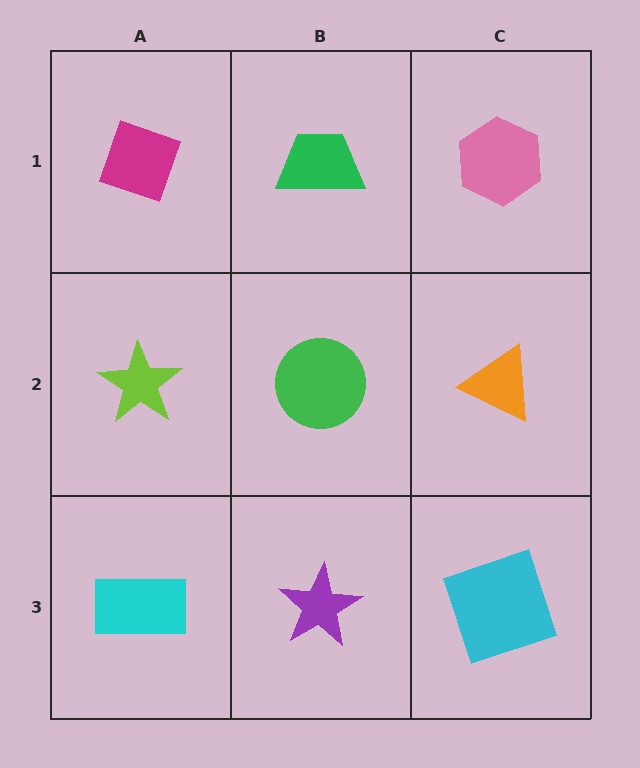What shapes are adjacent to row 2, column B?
A green trapezoid (row 1, column B), a purple star (row 3, column B), a lime star (row 2, column A), an orange triangle (row 2, column C).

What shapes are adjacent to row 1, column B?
A green circle (row 2, column B), a magenta diamond (row 1, column A), a pink hexagon (row 1, column C).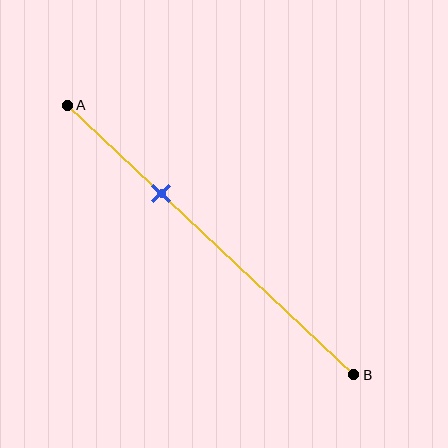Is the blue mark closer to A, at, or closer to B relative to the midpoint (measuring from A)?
The blue mark is closer to point A than the midpoint of segment AB.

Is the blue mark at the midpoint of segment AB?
No, the mark is at about 35% from A, not at the 50% midpoint.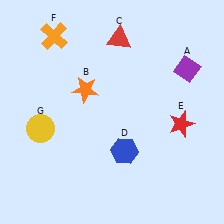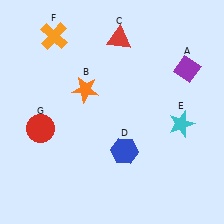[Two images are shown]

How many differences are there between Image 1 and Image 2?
There are 2 differences between the two images.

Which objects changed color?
E changed from red to cyan. G changed from yellow to red.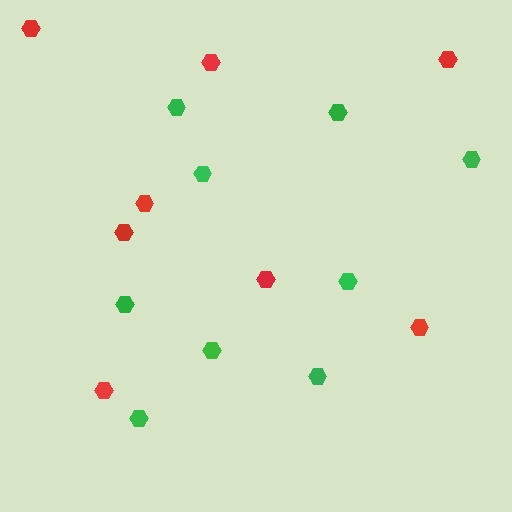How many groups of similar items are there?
There are 2 groups: one group of red hexagons (8) and one group of green hexagons (9).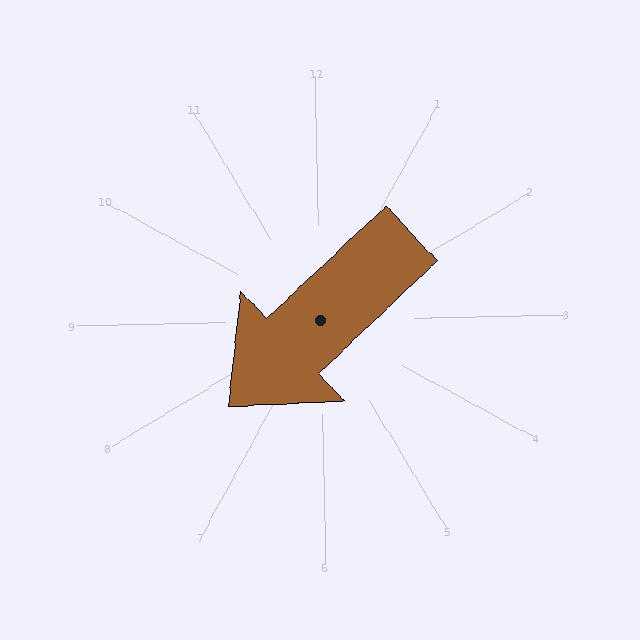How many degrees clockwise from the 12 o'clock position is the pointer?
Approximately 228 degrees.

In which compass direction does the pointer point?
Southwest.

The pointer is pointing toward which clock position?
Roughly 8 o'clock.